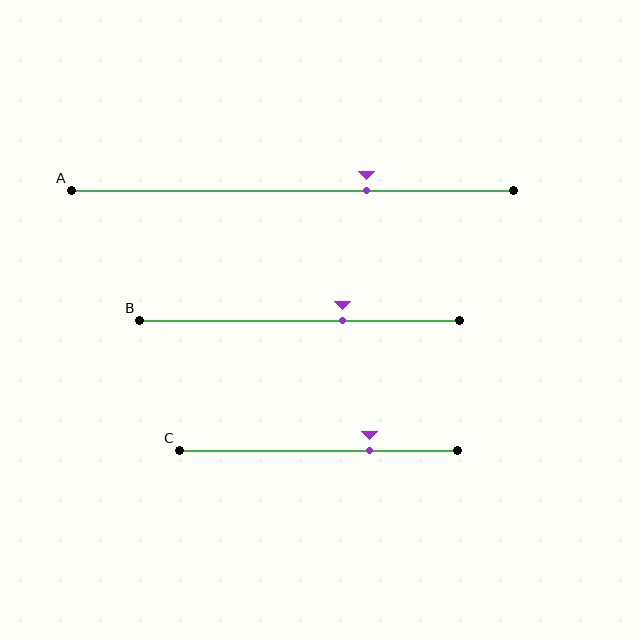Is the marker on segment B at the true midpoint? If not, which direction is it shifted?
No, the marker on segment B is shifted to the right by about 13% of the segment length.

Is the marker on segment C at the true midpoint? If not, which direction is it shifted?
No, the marker on segment C is shifted to the right by about 18% of the segment length.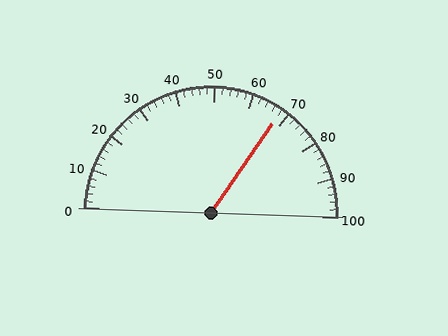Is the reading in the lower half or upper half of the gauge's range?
The reading is in the upper half of the range (0 to 100).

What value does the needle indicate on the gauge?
The needle indicates approximately 68.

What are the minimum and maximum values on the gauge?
The gauge ranges from 0 to 100.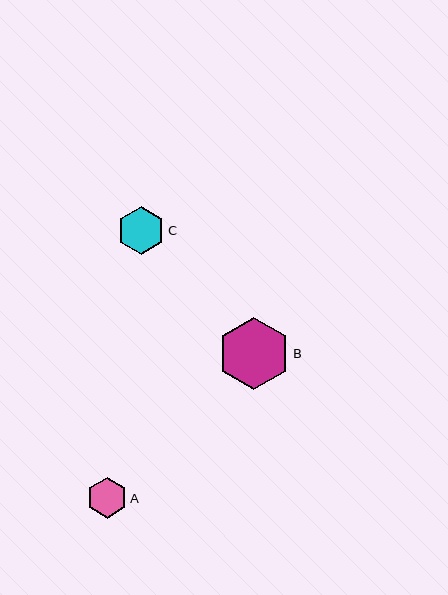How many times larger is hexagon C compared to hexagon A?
Hexagon C is approximately 1.2 times the size of hexagon A.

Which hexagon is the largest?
Hexagon B is the largest with a size of approximately 72 pixels.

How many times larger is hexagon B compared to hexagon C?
Hexagon B is approximately 1.5 times the size of hexagon C.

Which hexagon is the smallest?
Hexagon A is the smallest with a size of approximately 41 pixels.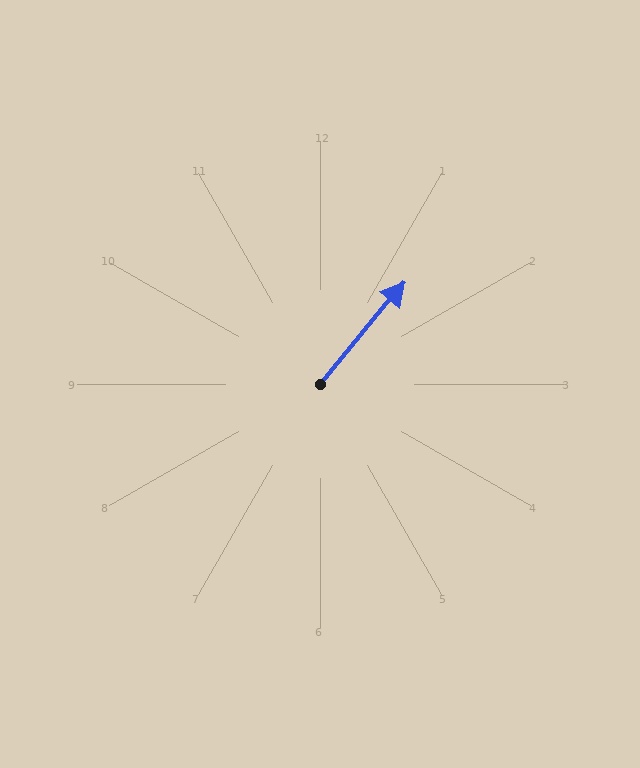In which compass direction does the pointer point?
Northeast.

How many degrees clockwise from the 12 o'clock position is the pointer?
Approximately 40 degrees.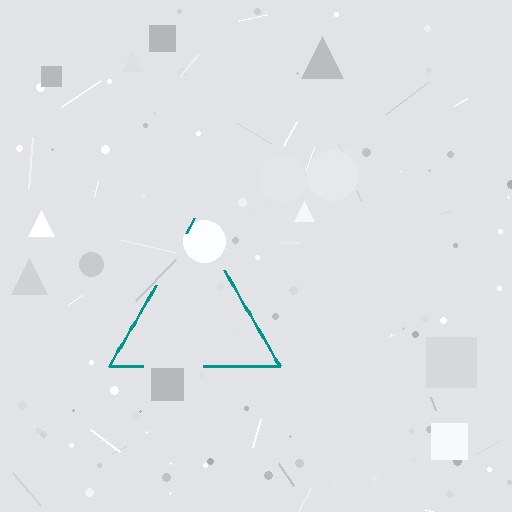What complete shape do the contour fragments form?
The contour fragments form a triangle.